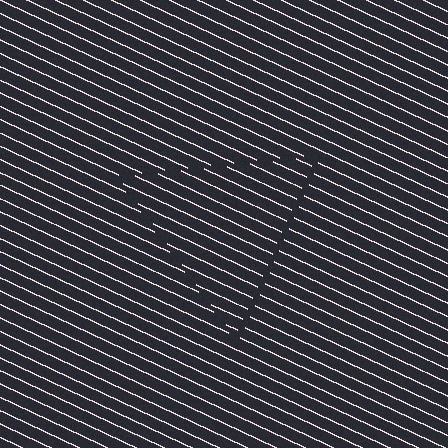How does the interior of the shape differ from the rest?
The interior of the shape contains the same grating, shifted by half a period — the contour is defined by the phase discontinuity where line-ends from the inner and outer gratings abut.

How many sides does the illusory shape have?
3 sides — the line-ends trace a triangle.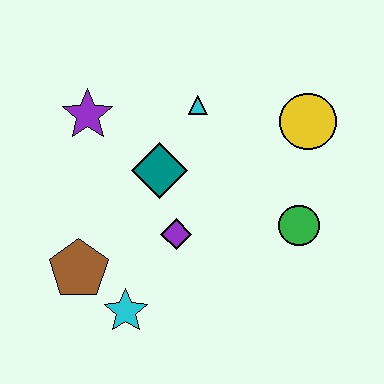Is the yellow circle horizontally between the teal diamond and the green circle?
No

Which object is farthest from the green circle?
The purple star is farthest from the green circle.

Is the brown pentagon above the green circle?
No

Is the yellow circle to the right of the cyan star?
Yes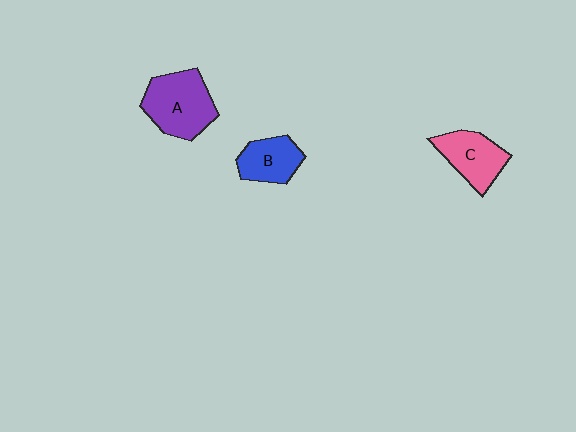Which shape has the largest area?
Shape A (purple).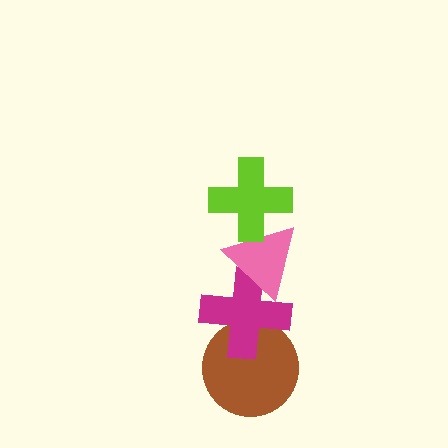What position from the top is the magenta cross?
The magenta cross is 3rd from the top.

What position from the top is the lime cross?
The lime cross is 1st from the top.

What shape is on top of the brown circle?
The magenta cross is on top of the brown circle.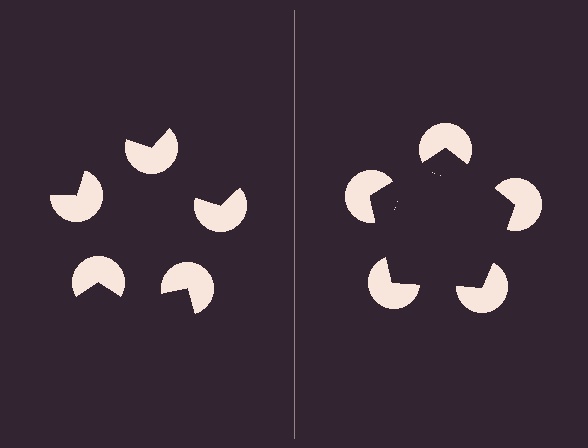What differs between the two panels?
The pac-man discs are positioned identically on both sides; only the wedge orientations differ. On the right they align to a pentagon; on the left they are misaligned.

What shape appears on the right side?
An illusory pentagon.